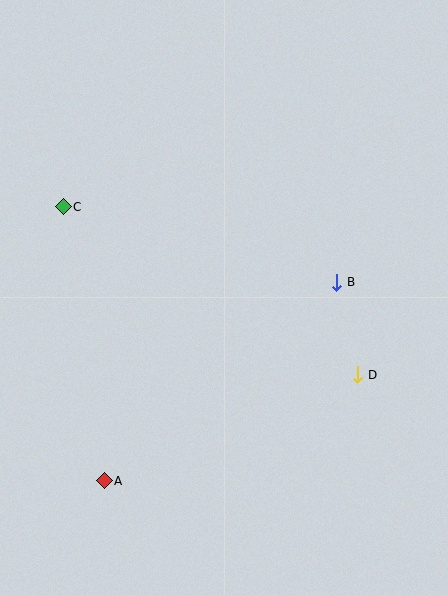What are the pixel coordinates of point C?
Point C is at (63, 207).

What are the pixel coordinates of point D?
Point D is at (358, 375).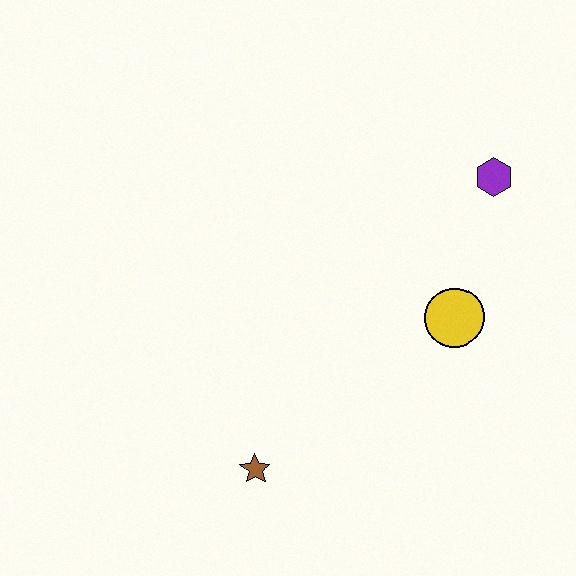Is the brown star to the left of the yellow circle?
Yes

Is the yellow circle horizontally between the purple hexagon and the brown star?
Yes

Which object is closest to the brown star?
The yellow circle is closest to the brown star.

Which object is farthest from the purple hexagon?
The brown star is farthest from the purple hexagon.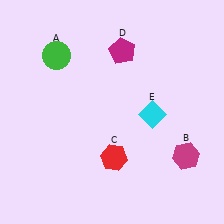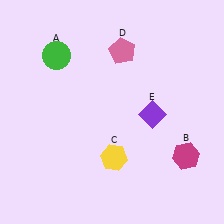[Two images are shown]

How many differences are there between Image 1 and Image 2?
There are 3 differences between the two images.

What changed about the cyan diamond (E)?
In Image 1, E is cyan. In Image 2, it changed to purple.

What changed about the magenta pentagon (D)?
In Image 1, D is magenta. In Image 2, it changed to pink.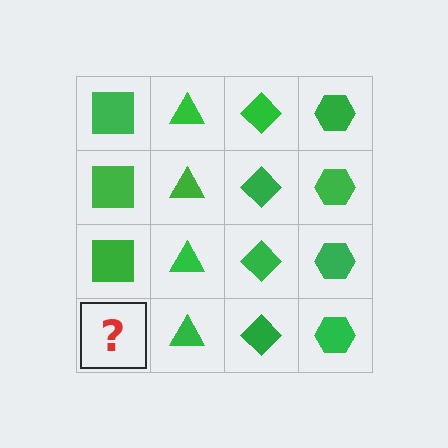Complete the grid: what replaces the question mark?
The question mark should be replaced with a green square.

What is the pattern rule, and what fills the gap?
The rule is that each column has a consistent shape. The gap should be filled with a green square.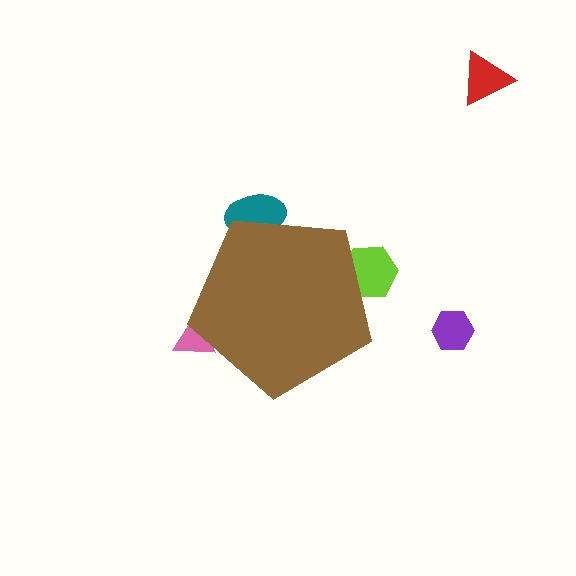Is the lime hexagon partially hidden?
Yes, the lime hexagon is partially hidden behind the brown pentagon.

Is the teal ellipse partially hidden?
Yes, the teal ellipse is partially hidden behind the brown pentagon.